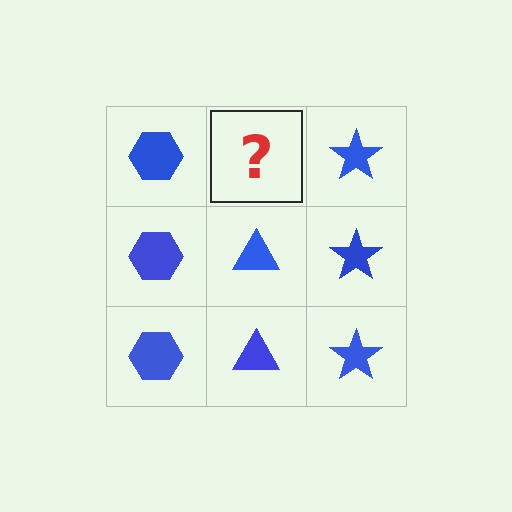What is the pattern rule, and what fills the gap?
The rule is that each column has a consistent shape. The gap should be filled with a blue triangle.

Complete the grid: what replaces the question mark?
The question mark should be replaced with a blue triangle.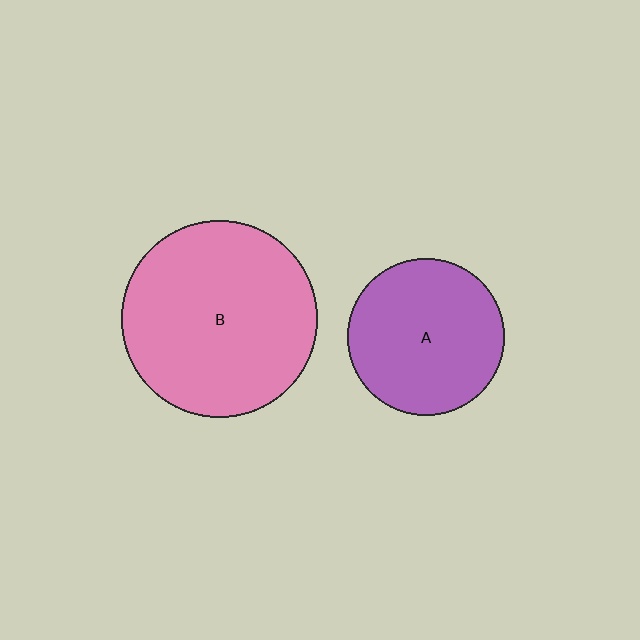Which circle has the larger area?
Circle B (pink).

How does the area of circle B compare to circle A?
Approximately 1.6 times.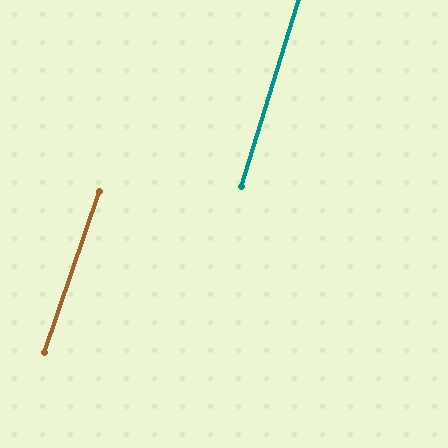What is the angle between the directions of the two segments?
Approximately 2 degrees.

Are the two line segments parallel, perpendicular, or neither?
Parallel — their directions differ by only 1.8°.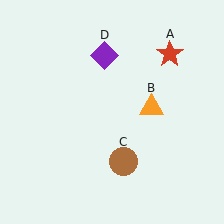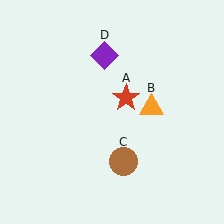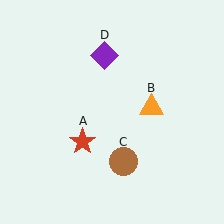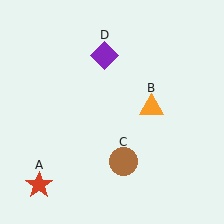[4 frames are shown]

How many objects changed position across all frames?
1 object changed position: red star (object A).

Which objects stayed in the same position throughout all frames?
Orange triangle (object B) and brown circle (object C) and purple diamond (object D) remained stationary.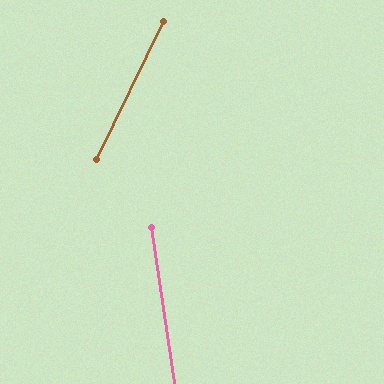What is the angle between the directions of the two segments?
Approximately 34 degrees.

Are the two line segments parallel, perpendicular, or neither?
Neither parallel nor perpendicular — they differ by about 34°.